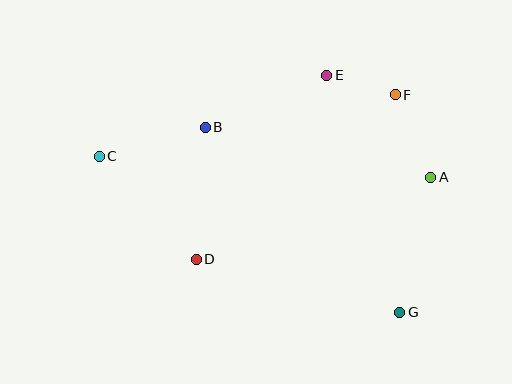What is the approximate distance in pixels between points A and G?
The distance between A and G is approximately 139 pixels.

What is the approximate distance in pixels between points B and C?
The distance between B and C is approximately 110 pixels.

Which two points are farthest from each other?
Points C and G are farthest from each other.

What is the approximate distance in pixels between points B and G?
The distance between B and G is approximately 268 pixels.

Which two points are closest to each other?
Points E and F are closest to each other.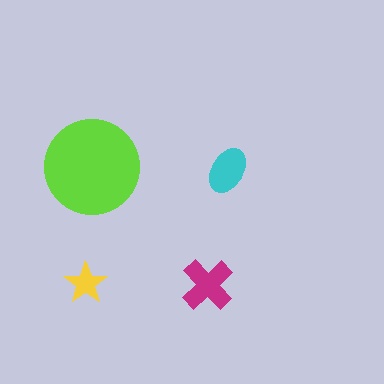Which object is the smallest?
The yellow star.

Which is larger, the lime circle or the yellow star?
The lime circle.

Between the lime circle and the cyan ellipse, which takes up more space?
The lime circle.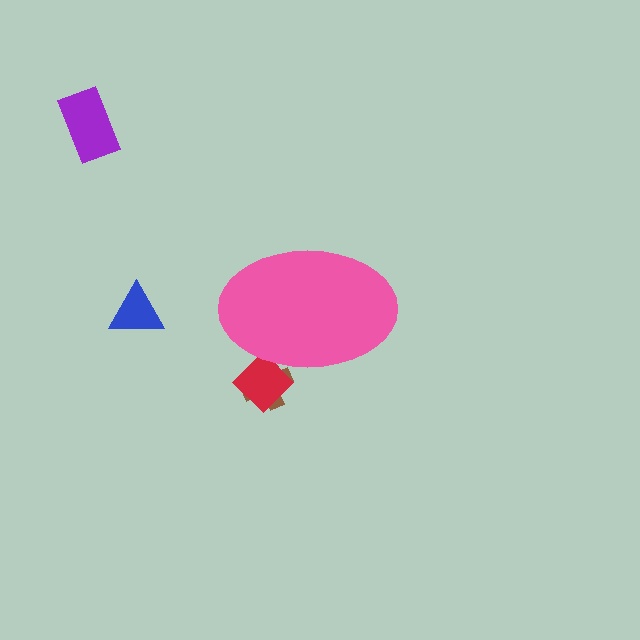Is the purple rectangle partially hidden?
No, the purple rectangle is fully visible.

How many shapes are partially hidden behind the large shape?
2 shapes are partially hidden.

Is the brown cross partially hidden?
Yes, the brown cross is partially hidden behind the pink ellipse.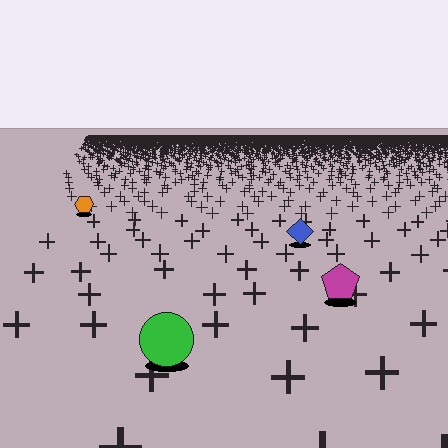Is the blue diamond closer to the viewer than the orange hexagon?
Yes. The blue diamond is closer — you can tell from the texture gradient: the ground texture is coarser near it.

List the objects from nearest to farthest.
From nearest to farthest: the green circle, the magenta pentagon, the blue diamond, the orange hexagon.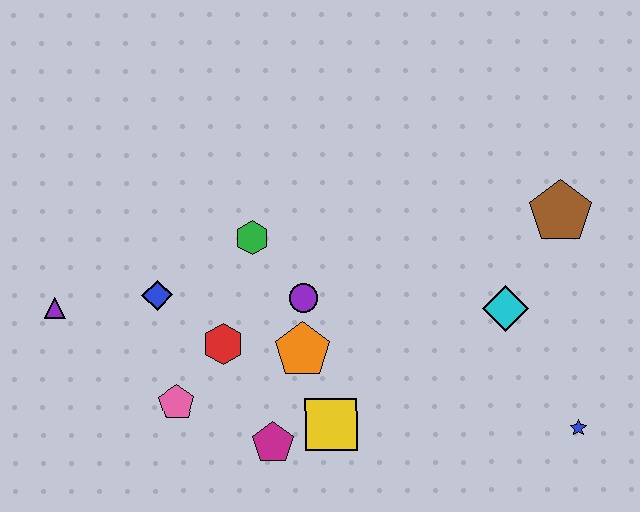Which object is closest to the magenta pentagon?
The yellow square is closest to the magenta pentagon.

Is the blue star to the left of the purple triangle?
No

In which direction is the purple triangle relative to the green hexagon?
The purple triangle is to the left of the green hexagon.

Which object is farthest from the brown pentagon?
The purple triangle is farthest from the brown pentagon.